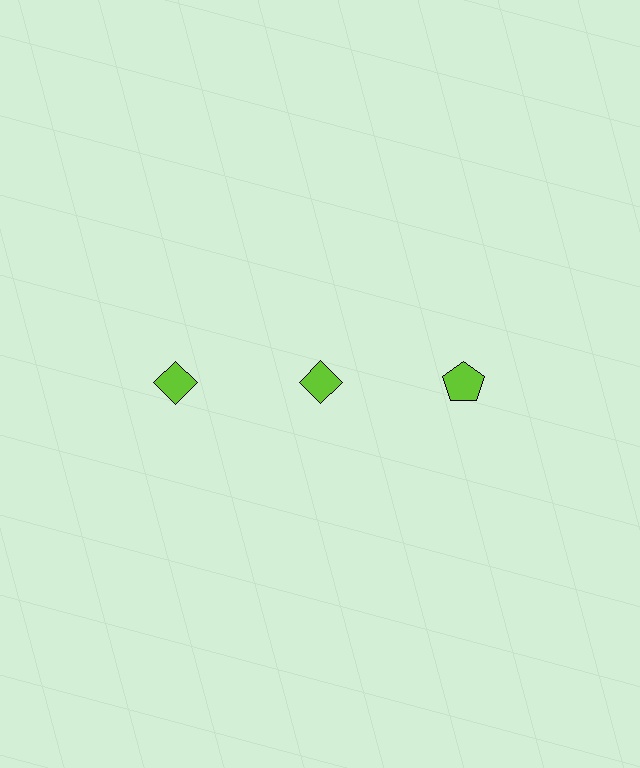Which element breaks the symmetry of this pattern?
The lime pentagon in the top row, center column breaks the symmetry. All other shapes are lime diamonds.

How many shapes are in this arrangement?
There are 3 shapes arranged in a grid pattern.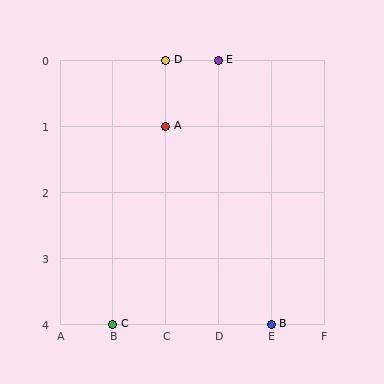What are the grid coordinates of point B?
Point B is at grid coordinates (E, 4).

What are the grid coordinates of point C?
Point C is at grid coordinates (B, 4).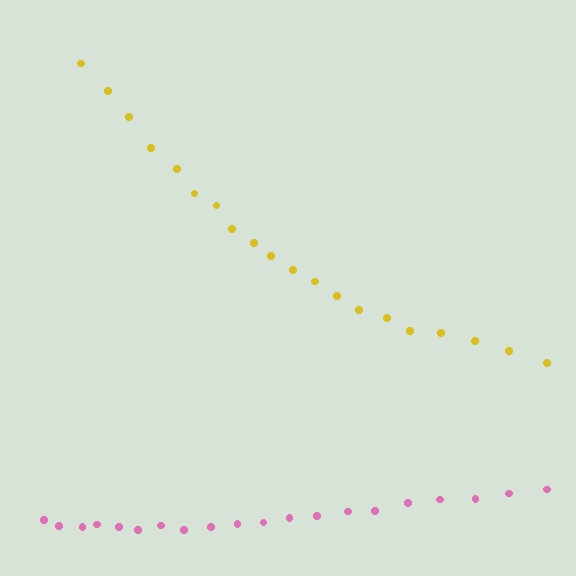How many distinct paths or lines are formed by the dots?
There are 2 distinct paths.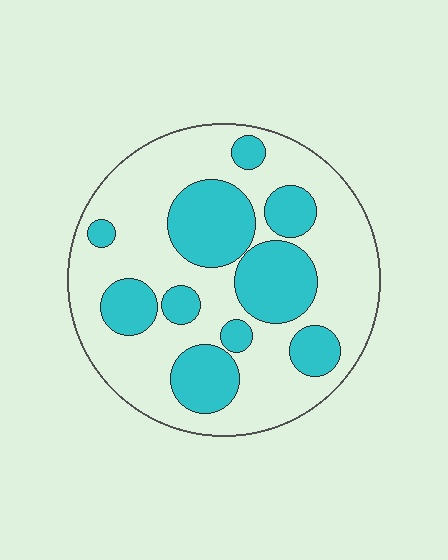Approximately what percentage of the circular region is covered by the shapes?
Approximately 35%.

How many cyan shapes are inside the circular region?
10.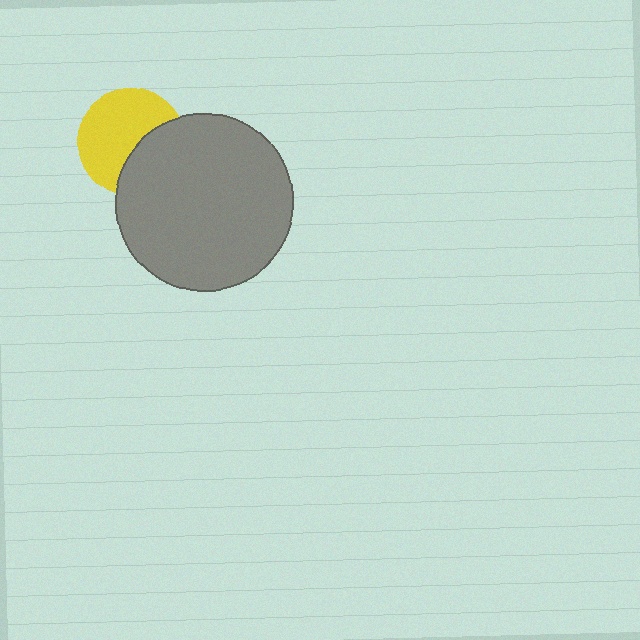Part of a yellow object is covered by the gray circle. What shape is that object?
It is a circle.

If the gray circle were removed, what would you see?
You would see the complete yellow circle.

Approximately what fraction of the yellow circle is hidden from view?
Roughly 38% of the yellow circle is hidden behind the gray circle.